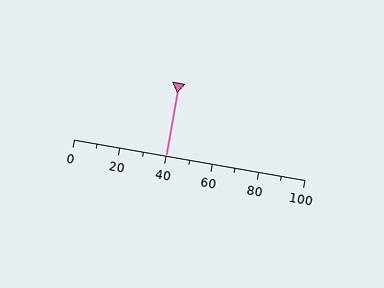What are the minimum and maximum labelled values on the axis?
The axis runs from 0 to 100.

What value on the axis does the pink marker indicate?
The marker indicates approximately 40.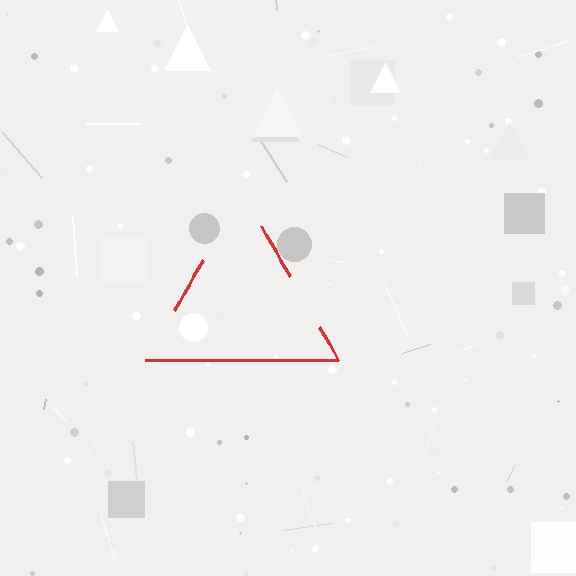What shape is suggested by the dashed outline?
The dashed outline suggests a triangle.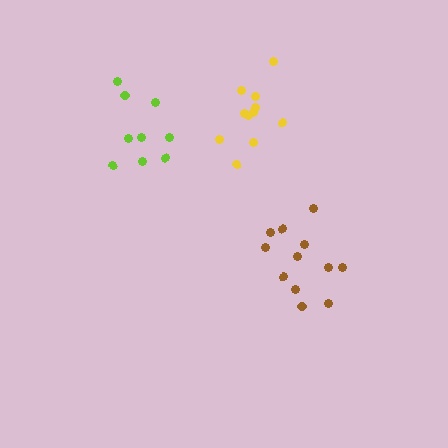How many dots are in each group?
Group 1: 11 dots, Group 2: 9 dots, Group 3: 12 dots (32 total).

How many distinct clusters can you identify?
There are 3 distinct clusters.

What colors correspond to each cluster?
The clusters are colored: yellow, lime, brown.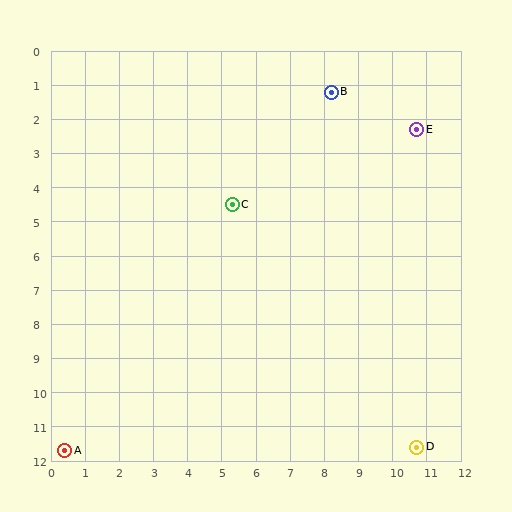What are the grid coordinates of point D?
Point D is at approximately (10.7, 11.6).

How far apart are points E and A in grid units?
Points E and A are about 13.9 grid units apart.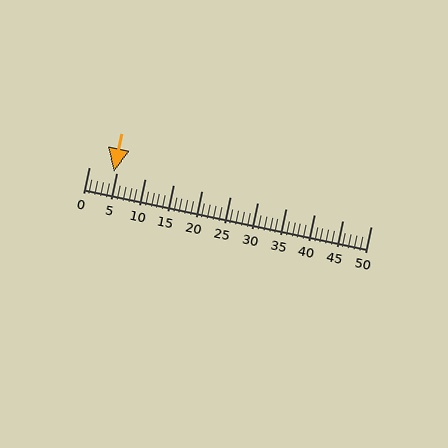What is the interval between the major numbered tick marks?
The major tick marks are spaced 5 units apart.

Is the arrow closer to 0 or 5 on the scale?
The arrow is closer to 5.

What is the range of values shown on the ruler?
The ruler shows values from 0 to 50.